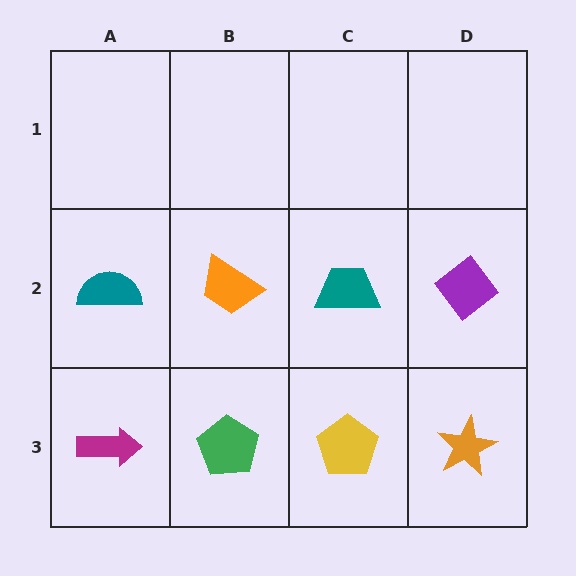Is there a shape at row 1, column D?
No, that cell is empty.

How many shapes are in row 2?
4 shapes.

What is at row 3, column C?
A yellow pentagon.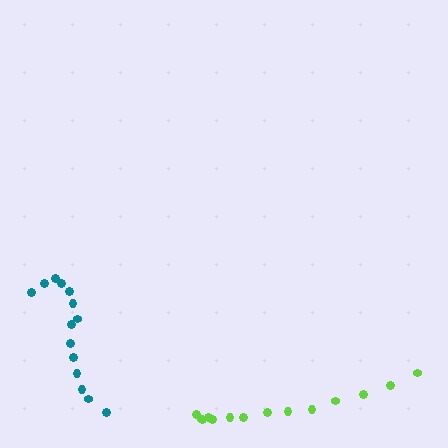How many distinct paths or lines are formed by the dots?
There are 2 distinct paths.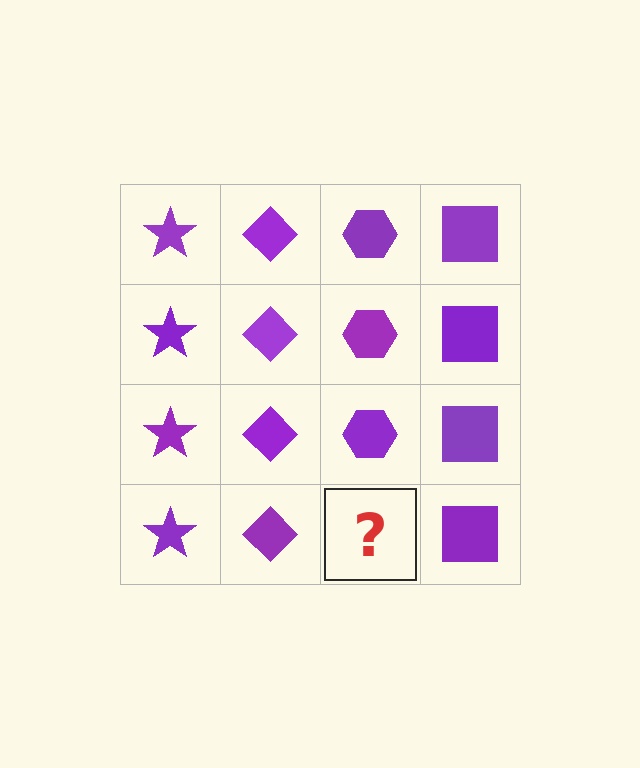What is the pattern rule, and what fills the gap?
The rule is that each column has a consistent shape. The gap should be filled with a purple hexagon.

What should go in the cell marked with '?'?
The missing cell should contain a purple hexagon.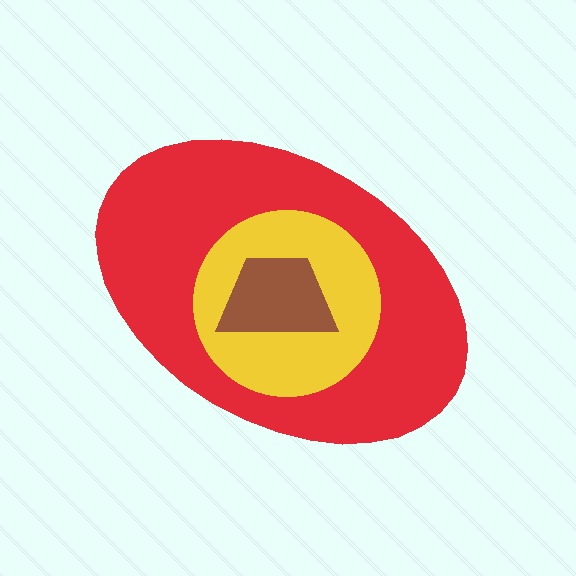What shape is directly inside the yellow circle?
The brown trapezoid.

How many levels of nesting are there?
3.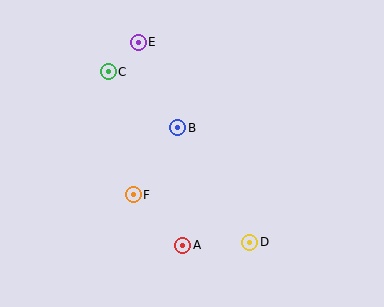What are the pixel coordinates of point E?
Point E is at (138, 42).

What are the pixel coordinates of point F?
Point F is at (133, 195).